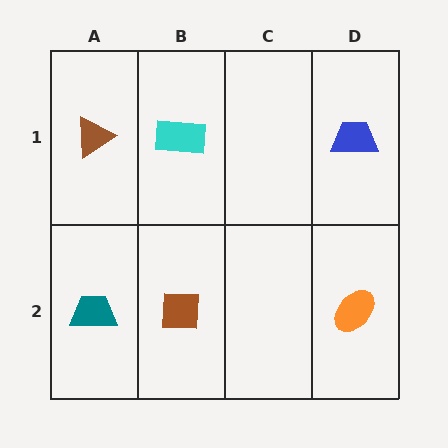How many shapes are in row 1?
3 shapes.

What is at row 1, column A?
A brown triangle.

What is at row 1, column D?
A blue trapezoid.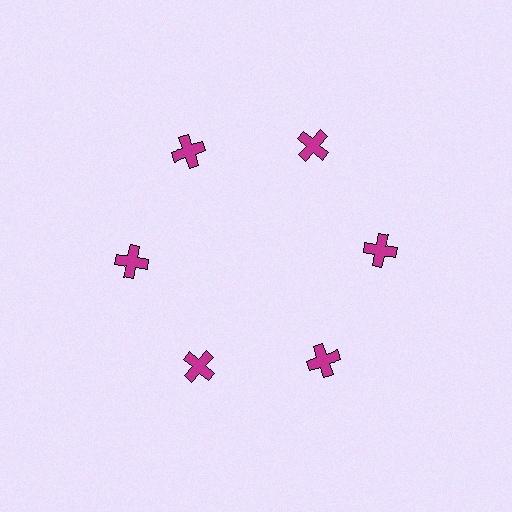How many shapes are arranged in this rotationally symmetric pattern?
There are 6 shapes, arranged in 6 groups of 1.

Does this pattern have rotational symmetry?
Yes, this pattern has 6-fold rotational symmetry. It looks the same after rotating 60 degrees around the center.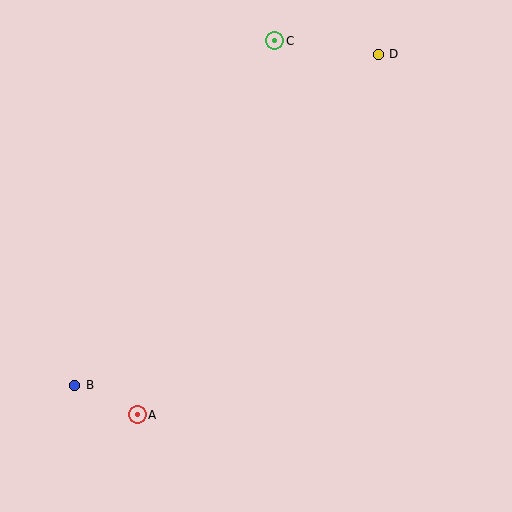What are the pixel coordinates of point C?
Point C is at (275, 41).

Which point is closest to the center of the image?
Point A at (137, 415) is closest to the center.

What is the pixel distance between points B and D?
The distance between B and D is 449 pixels.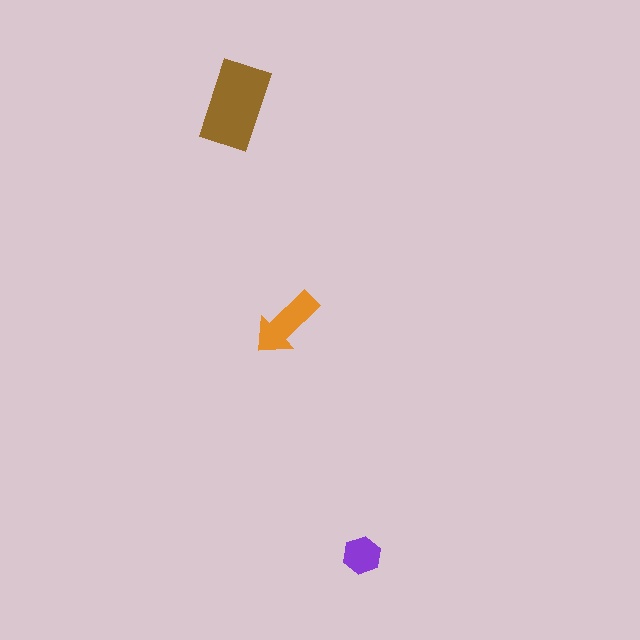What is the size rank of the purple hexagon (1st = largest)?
3rd.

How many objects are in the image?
There are 3 objects in the image.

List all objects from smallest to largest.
The purple hexagon, the orange arrow, the brown rectangle.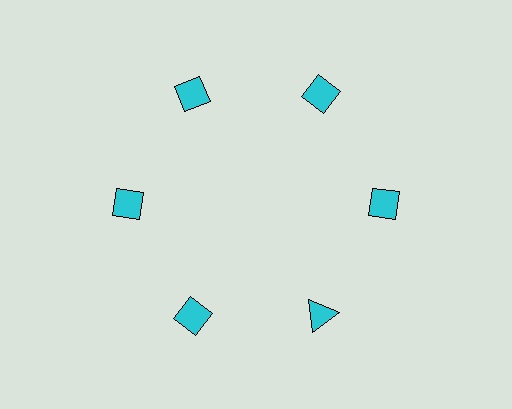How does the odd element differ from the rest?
It has a different shape: triangle instead of diamond.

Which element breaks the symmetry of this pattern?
The cyan triangle at roughly the 5 o'clock position breaks the symmetry. All other shapes are cyan diamonds.